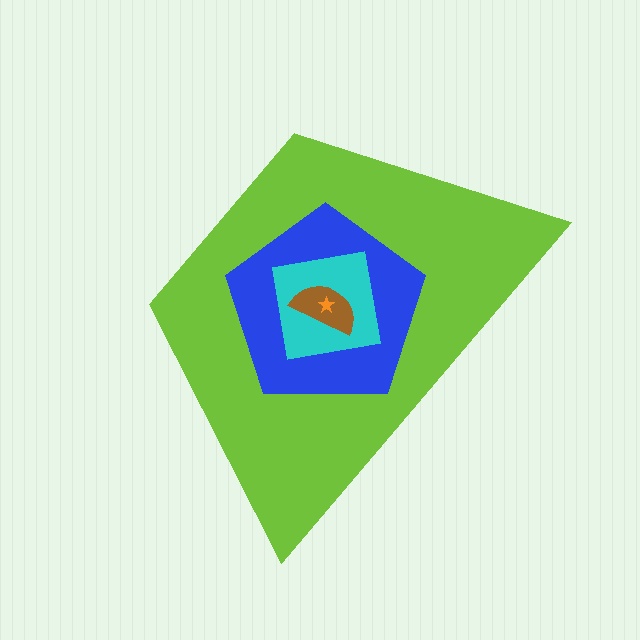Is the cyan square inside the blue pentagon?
Yes.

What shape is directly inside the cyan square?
The brown semicircle.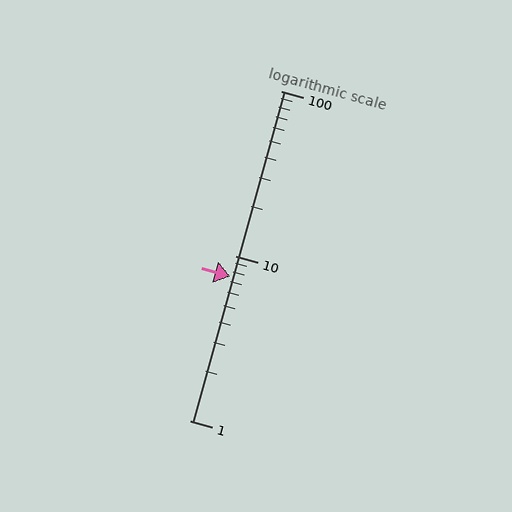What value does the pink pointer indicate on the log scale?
The pointer indicates approximately 7.5.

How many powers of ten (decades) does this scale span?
The scale spans 2 decades, from 1 to 100.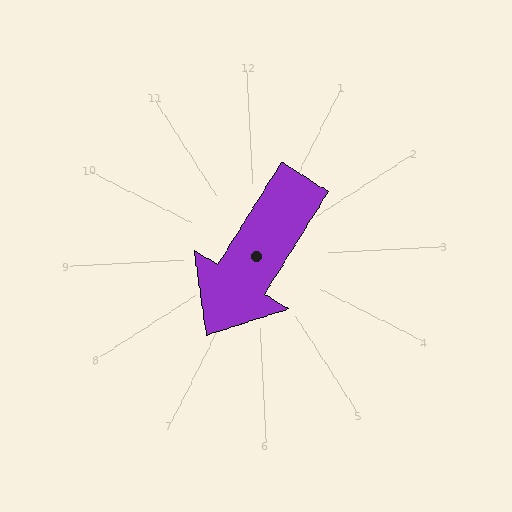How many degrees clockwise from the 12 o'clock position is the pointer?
Approximately 215 degrees.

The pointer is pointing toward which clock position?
Roughly 7 o'clock.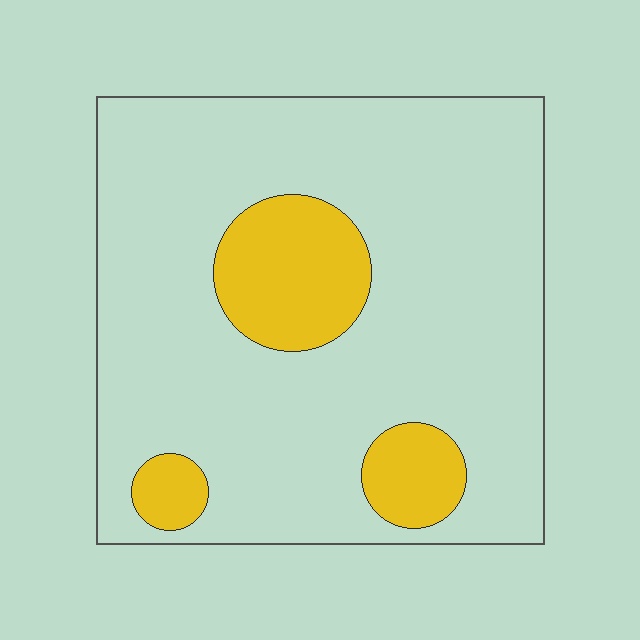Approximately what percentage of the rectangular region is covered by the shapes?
Approximately 15%.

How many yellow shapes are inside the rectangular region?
3.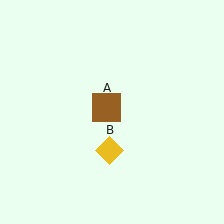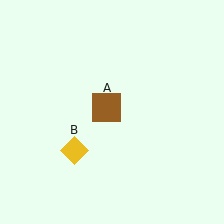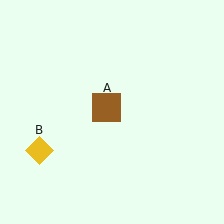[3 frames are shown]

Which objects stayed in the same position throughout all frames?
Brown square (object A) remained stationary.